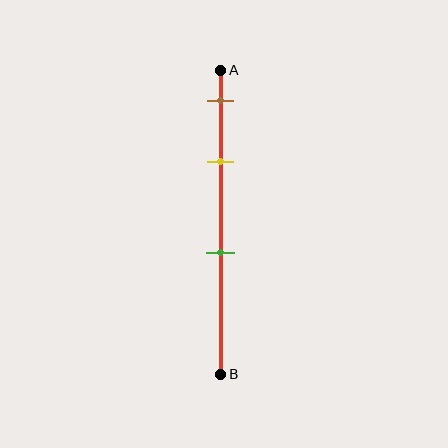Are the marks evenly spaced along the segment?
No, the marks are not evenly spaced.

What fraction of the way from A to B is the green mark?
The green mark is approximately 60% (0.6) of the way from A to B.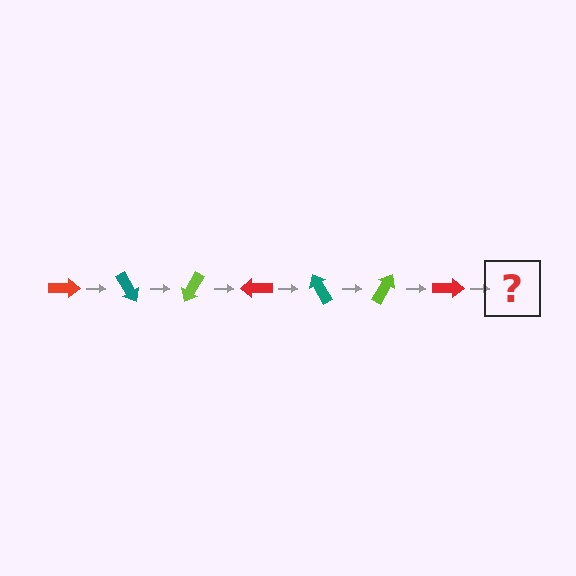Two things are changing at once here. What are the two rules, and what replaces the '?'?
The two rules are that it rotates 60 degrees each step and the color cycles through red, teal, and lime. The '?' should be a teal arrow, rotated 420 degrees from the start.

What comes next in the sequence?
The next element should be a teal arrow, rotated 420 degrees from the start.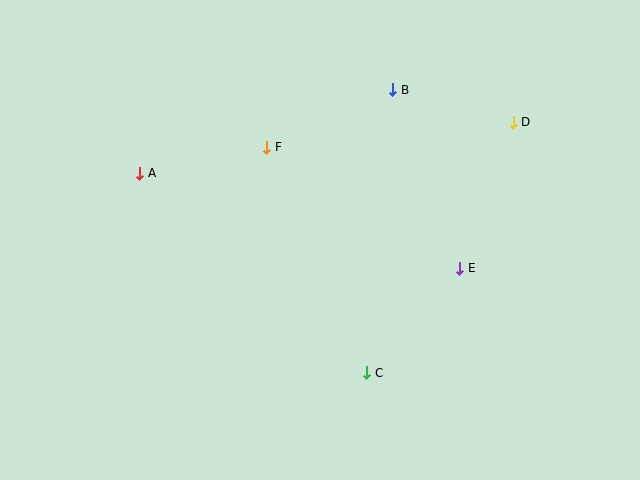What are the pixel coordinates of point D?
Point D is at (513, 122).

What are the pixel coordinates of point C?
Point C is at (367, 373).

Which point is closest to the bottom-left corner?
Point A is closest to the bottom-left corner.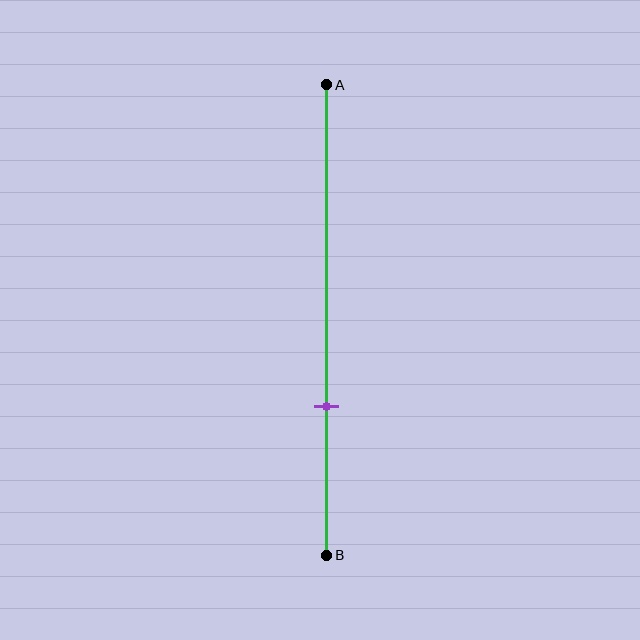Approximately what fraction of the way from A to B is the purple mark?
The purple mark is approximately 70% of the way from A to B.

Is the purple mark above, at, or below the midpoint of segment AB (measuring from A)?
The purple mark is below the midpoint of segment AB.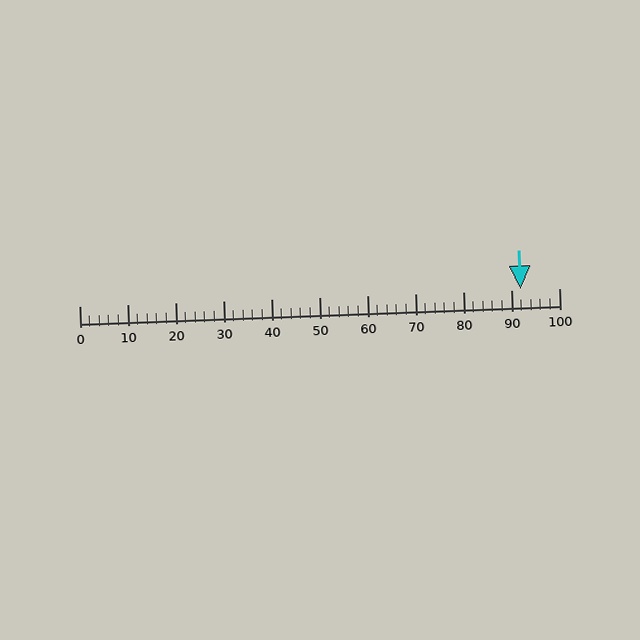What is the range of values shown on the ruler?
The ruler shows values from 0 to 100.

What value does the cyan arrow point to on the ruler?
The cyan arrow points to approximately 92.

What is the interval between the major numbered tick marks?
The major tick marks are spaced 10 units apart.